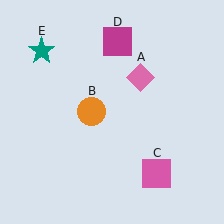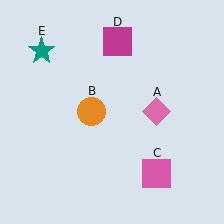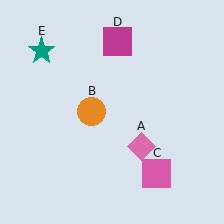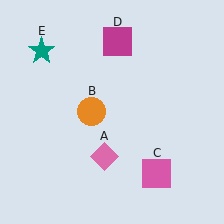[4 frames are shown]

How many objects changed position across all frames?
1 object changed position: pink diamond (object A).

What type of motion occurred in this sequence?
The pink diamond (object A) rotated clockwise around the center of the scene.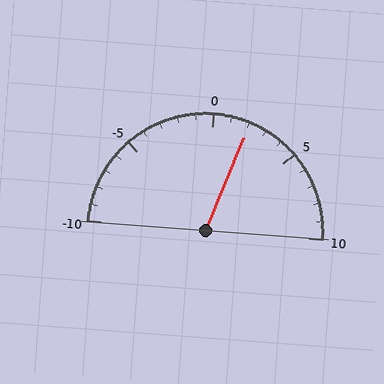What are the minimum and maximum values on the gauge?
The gauge ranges from -10 to 10.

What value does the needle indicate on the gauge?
The needle indicates approximately 2.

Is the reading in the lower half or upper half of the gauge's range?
The reading is in the upper half of the range (-10 to 10).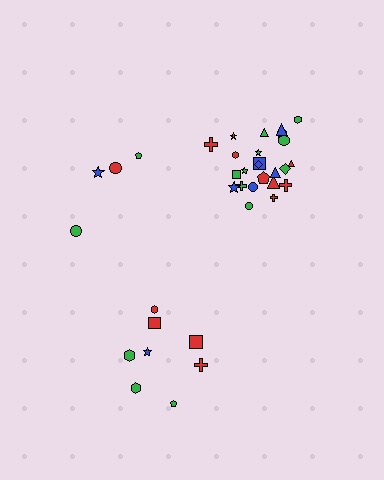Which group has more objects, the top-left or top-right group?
The top-right group.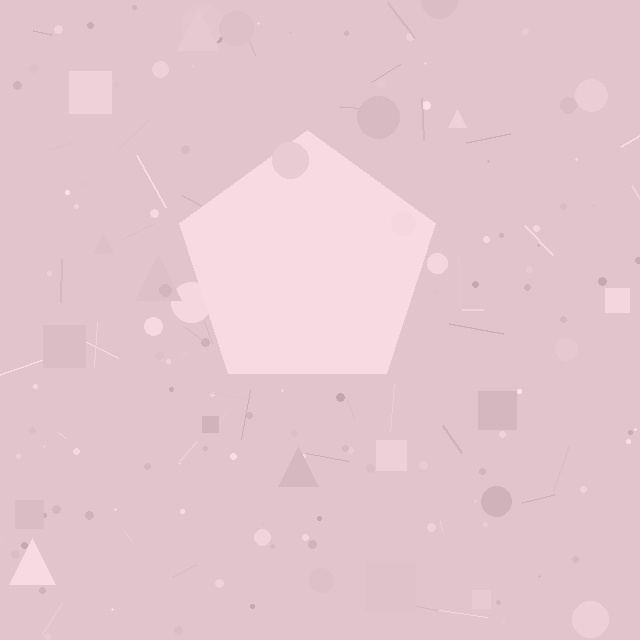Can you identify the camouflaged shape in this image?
The camouflaged shape is a pentagon.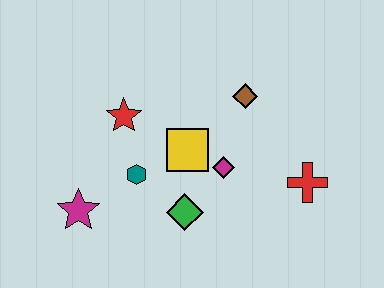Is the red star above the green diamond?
Yes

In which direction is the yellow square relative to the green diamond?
The yellow square is above the green diamond.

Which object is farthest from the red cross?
The magenta star is farthest from the red cross.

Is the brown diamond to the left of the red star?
No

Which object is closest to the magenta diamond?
The yellow square is closest to the magenta diamond.